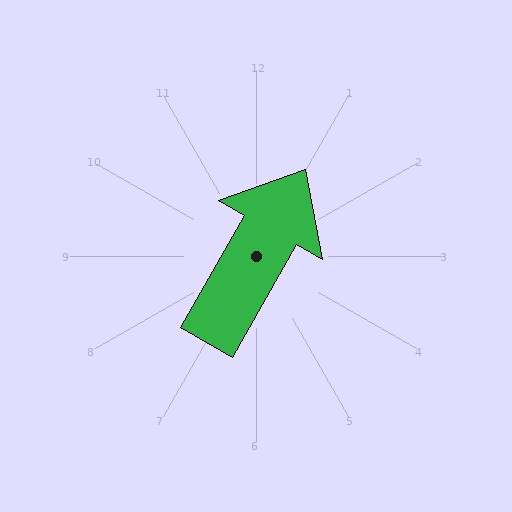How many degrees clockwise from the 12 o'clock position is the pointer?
Approximately 30 degrees.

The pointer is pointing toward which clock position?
Roughly 1 o'clock.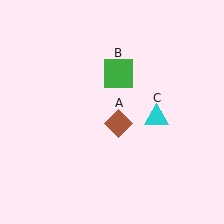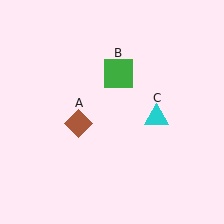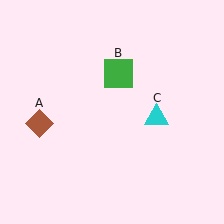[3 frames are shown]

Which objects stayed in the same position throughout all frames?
Green square (object B) and cyan triangle (object C) remained stationary.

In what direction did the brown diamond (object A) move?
The brown diamond (object A) moved left.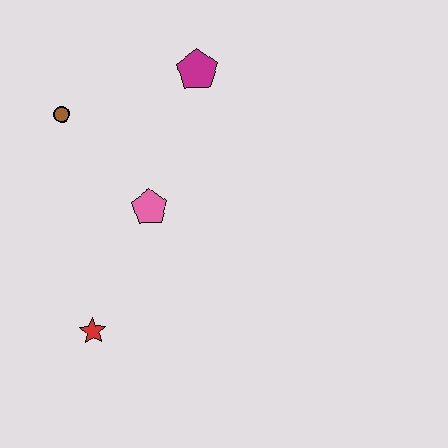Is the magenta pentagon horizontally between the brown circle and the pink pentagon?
No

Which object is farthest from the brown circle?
The red star is farthest from the brown circle.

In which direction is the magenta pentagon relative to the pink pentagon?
The magenta pentagon is above the pink pentagon.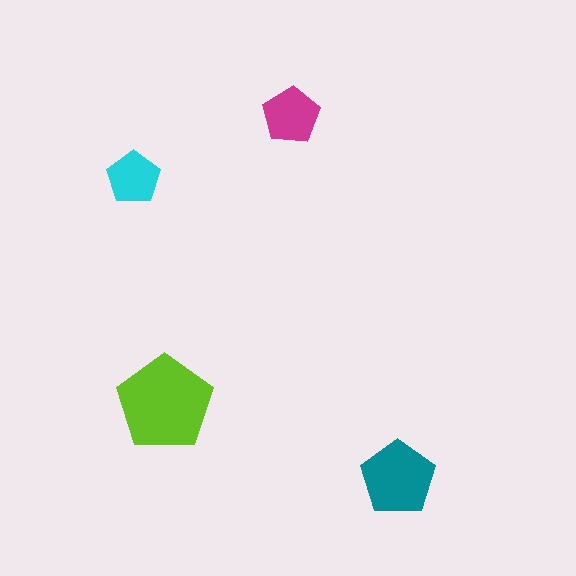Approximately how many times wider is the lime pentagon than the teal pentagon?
About 1.5 times wider.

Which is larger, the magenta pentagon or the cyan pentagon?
The magenta one.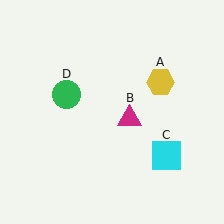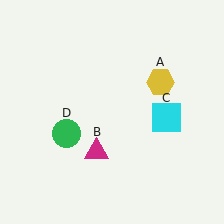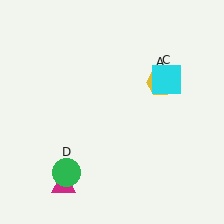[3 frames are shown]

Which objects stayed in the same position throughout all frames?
Yellow hexagon (object A) remained stationary.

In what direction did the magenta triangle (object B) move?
The magenta triangle (object B) moved down and to the left.